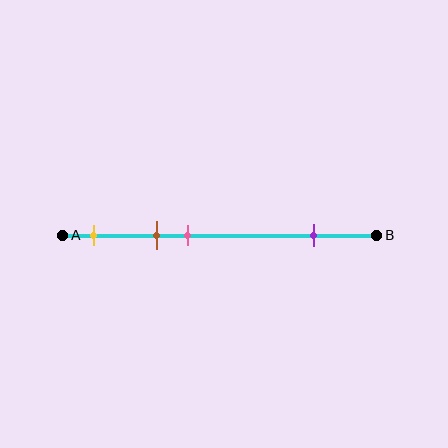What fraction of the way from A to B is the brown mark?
The brown mark is approximately 30% (0.3) of the way from A to B.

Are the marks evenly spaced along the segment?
No, the marks are not evenly spaced.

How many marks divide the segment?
There are 4 marks dividing the segment.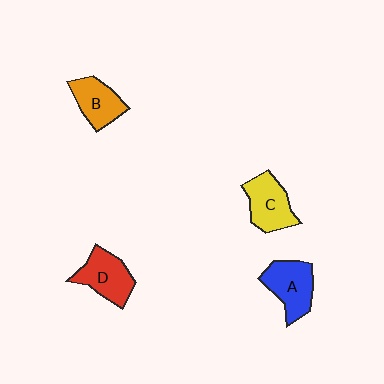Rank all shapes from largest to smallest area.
From largest to smallest: A (blue), D (red), C (yellow), B (orange).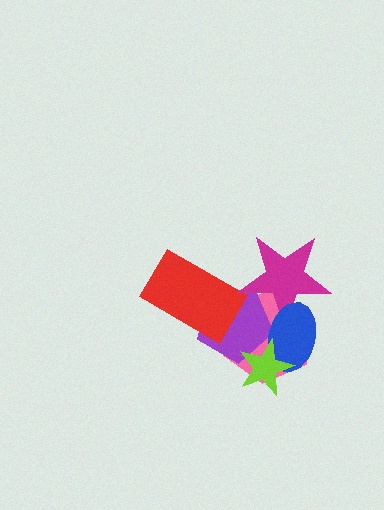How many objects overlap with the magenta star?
3 objects overlap with the magenta star.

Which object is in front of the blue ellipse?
The lime star is in front of the blue ellipse.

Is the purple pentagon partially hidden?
Yes, it is partially covered by another shape.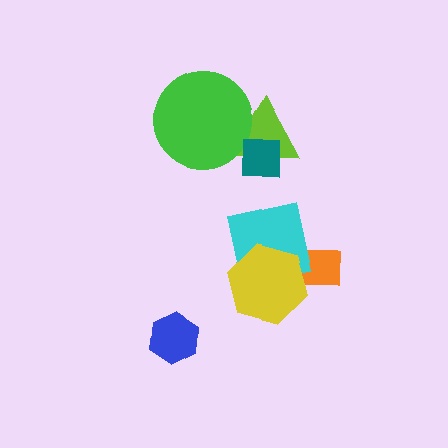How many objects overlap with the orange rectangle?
2 objects overlap with the orange rectangle.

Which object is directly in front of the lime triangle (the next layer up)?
The green circle is directly in front of the lime triangle.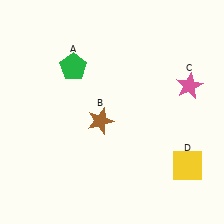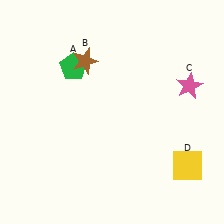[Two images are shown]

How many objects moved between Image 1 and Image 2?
1 object moved between the two images.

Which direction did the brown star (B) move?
The brown star (B) moved up.